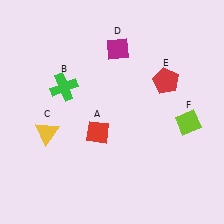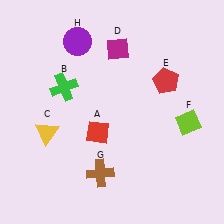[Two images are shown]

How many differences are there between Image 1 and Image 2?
There are 2 differences between the two images.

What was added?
A brown cross (G), a purple circle (H) were added in Image 2.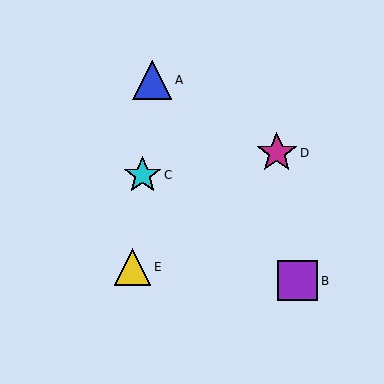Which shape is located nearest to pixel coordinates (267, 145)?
The magenta star (labeled D) at (277, 153) is nearest to that location.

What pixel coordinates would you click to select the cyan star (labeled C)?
Click at (142, 175) to select the cyan star C.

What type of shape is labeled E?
Shape E is a yellow triangle.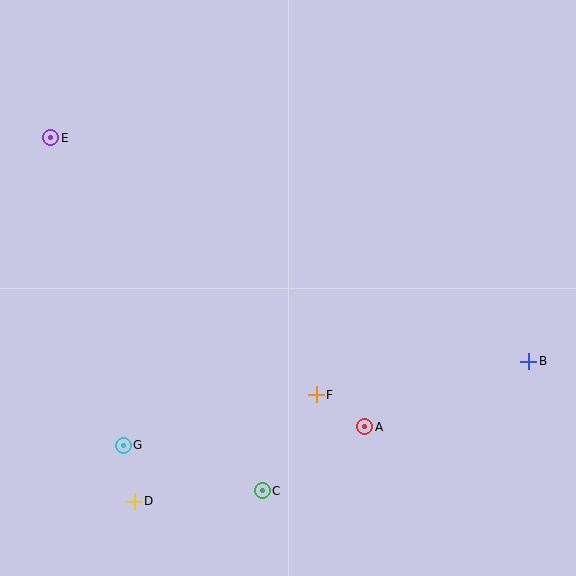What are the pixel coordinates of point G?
Point G is at (123, 445).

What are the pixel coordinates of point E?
Point E is at (51, 138).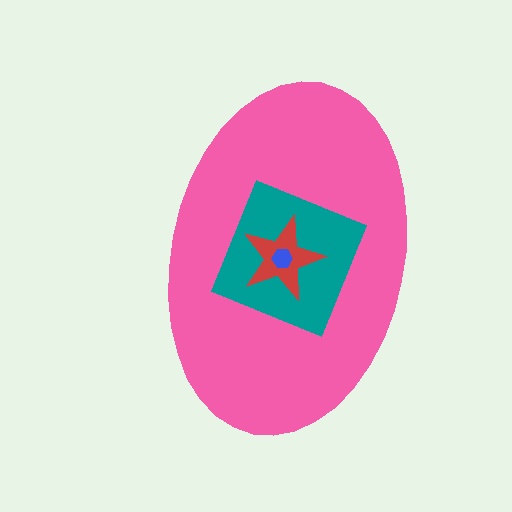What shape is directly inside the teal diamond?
The red star.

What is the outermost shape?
The pink ellipse.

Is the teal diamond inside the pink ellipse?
Yes.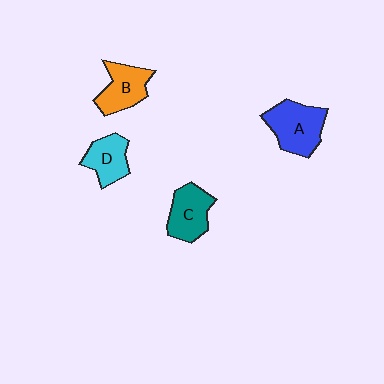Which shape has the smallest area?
Shape D (cyan).